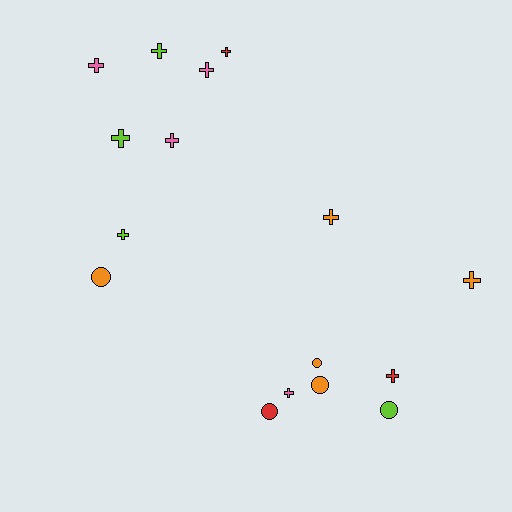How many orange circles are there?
There are 3 orange circles.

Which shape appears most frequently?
Cross, with 11 objects.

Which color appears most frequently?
Orange, with 5 objects.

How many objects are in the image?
There are 16 objects.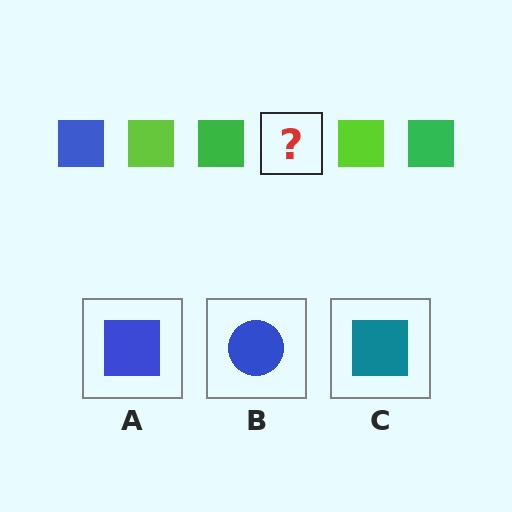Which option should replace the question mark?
Option A.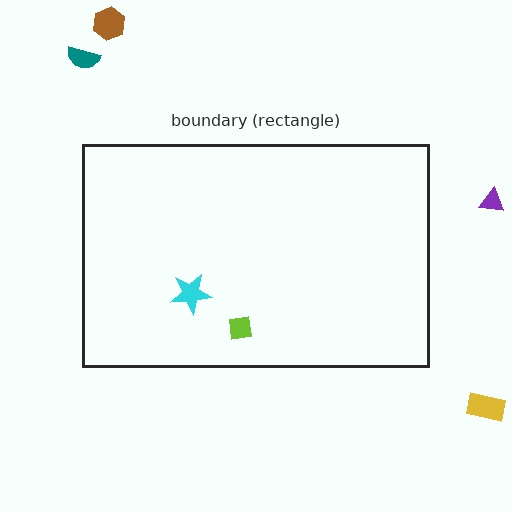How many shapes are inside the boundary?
2 inside, 4 outside.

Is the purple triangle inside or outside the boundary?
Outside.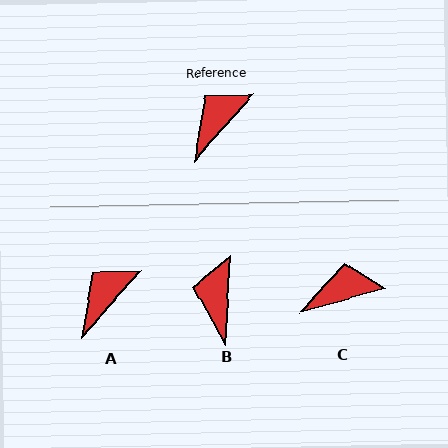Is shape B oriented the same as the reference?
No, it is off by about 38 degrees.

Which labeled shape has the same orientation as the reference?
A.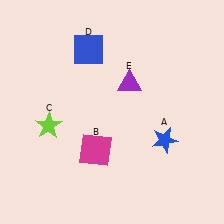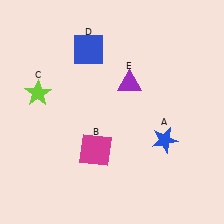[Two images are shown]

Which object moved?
The lime star (C) moved up.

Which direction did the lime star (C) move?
The lime star (C) moved up.